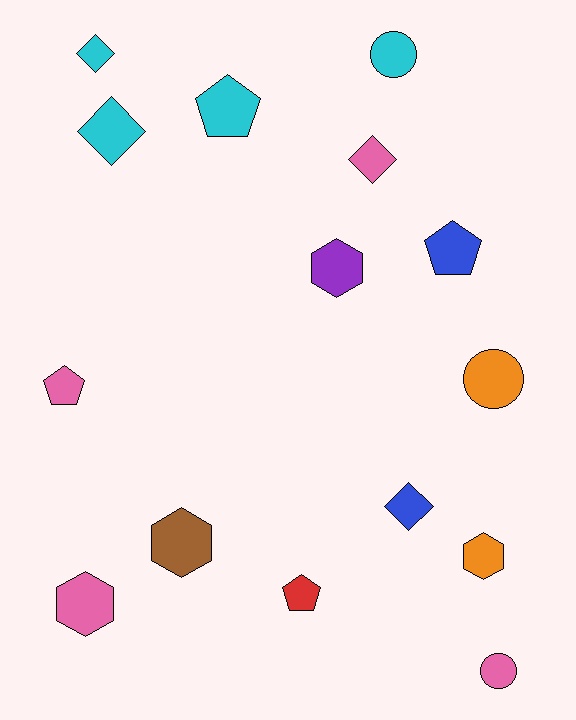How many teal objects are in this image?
There are no teal objects.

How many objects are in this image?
There are 15 objects.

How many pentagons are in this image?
There are 4 pentagons.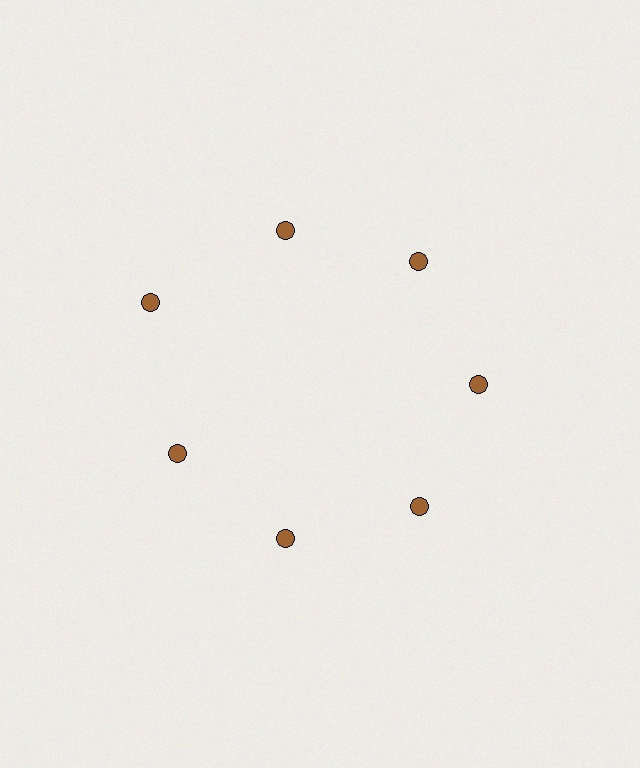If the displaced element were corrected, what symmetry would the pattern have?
It would have 7-fold rotational symmetry — the pattern would map onto itself every 51 degrees.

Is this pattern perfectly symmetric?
No. The 7 brown circles are arranged in a ring, but one element near the 10 o'clock position is pushed outward from the center, breaking the 7-fold rotational symmetry.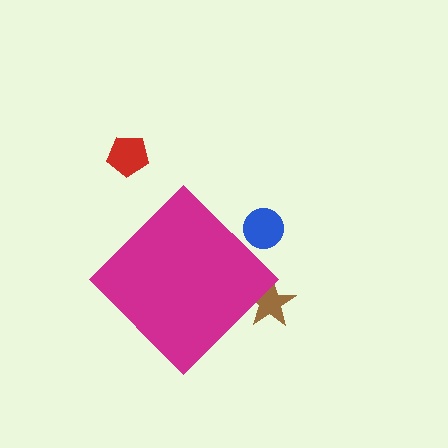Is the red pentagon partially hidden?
No, the red pentagon is fully visible.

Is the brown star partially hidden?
Yes, the brown star is partially hidden behind the magenta diamond.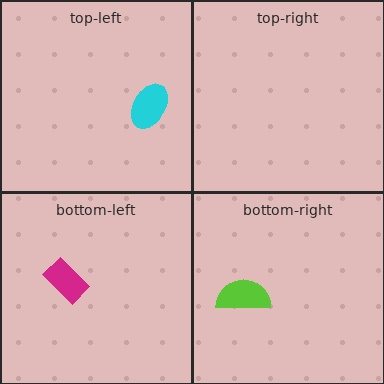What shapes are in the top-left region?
The cyan ellipse.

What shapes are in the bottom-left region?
The magenta rectangle.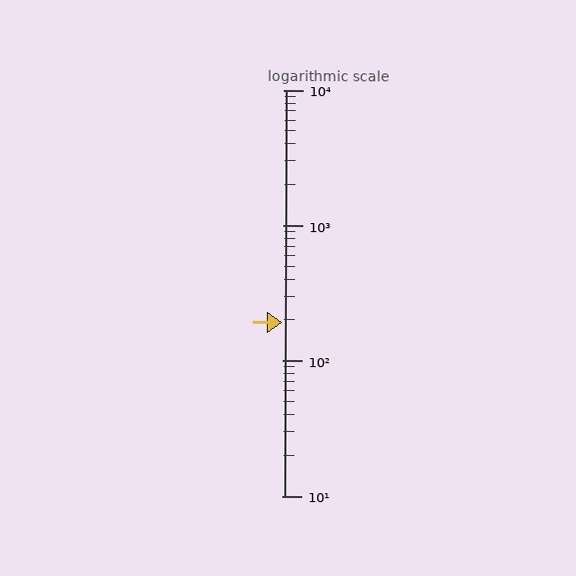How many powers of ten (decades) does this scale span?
The scale spans 3 decades, from 10 to 10000.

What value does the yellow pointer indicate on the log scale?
The pointer indicates approximately 190.